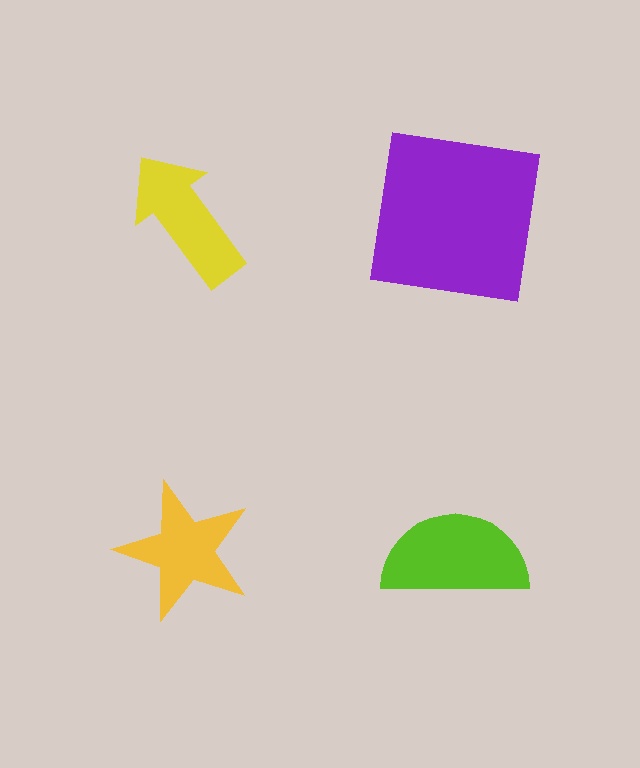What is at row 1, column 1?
A yellow arrow.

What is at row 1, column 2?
A purple square.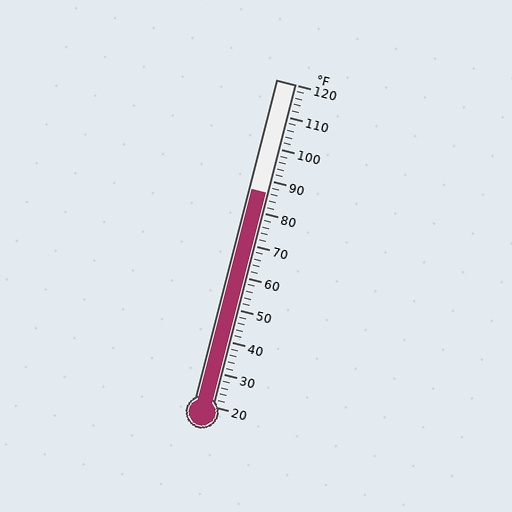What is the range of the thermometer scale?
The thermometer scale ranges from 20°F to 120°F.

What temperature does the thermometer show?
The thermometer shows approximately 86°F.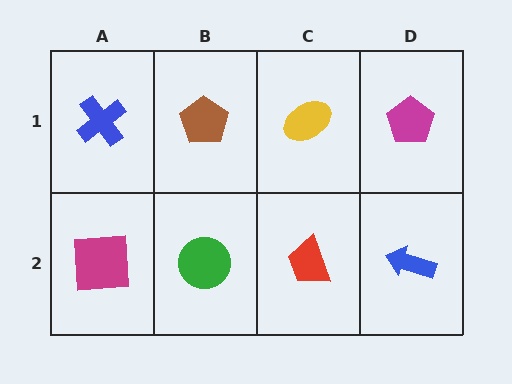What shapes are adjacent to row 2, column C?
A yellow ellipse (row 1, column C), a green circle (row 2, column B), a blue arrow (row 2, column D).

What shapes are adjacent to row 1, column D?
A blue arrow (row 2, column D), a yellow ellipse (row 1, column C).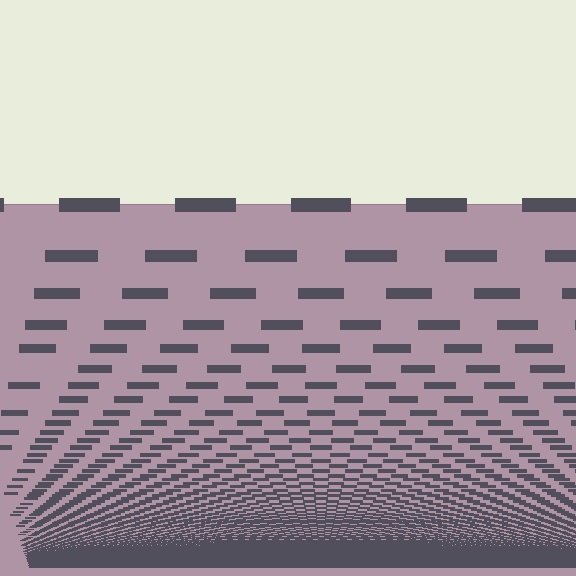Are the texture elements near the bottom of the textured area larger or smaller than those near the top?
Smaller. The gradient is inverted — elements near the bottom are smaller and denser.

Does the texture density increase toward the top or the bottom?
Density increases toward the bottom.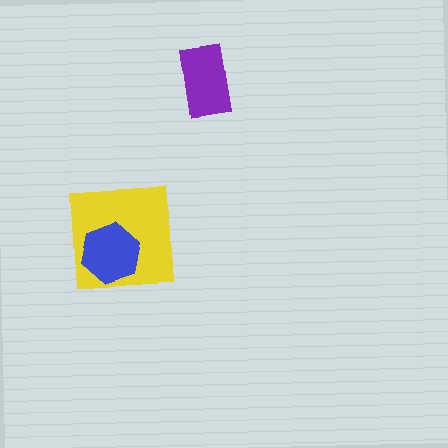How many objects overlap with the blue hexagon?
1 object overlaps with the blue hexagon.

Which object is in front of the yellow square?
The blue hexagon is in front of the yellow square.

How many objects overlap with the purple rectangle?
0 objects overlap with the purple rectangle.